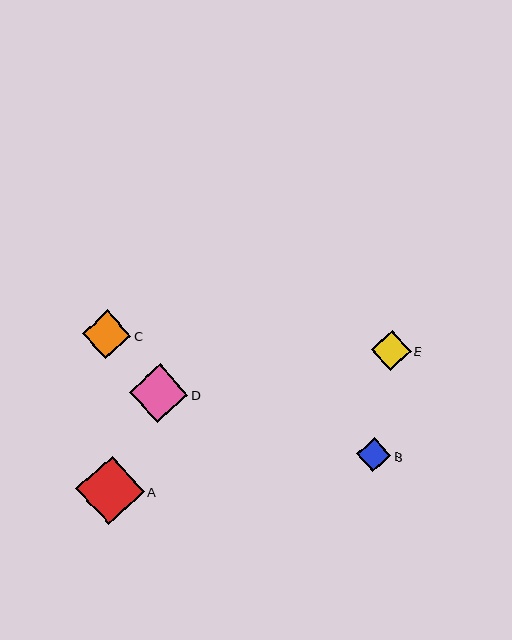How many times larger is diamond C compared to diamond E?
Diamond C is approximately 1.2 times the size of diamond E.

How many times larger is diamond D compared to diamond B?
Diamond D is approximately 1.7 times the size of diamond B.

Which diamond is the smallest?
Diamond B is the smallest with a size of approximately 34 pixels.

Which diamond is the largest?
Diamond A is the largest with a size of approximately 69 pixels.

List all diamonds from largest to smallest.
From largest to smallest: A, D, C, E, B.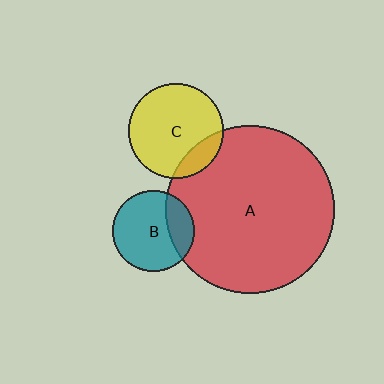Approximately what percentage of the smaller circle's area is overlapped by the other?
Approximately 25%.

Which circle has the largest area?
Circle A (red).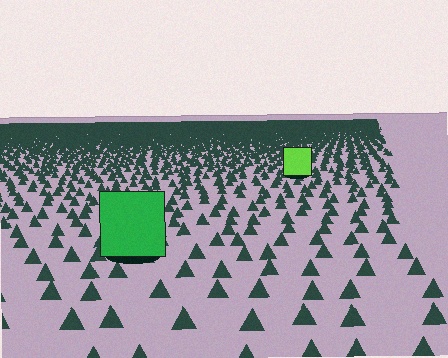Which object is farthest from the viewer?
The lime square is farthest from the viewer. It appears smaller and the ground texture around it is denser.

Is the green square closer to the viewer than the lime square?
Yes. The green square is closer — you can tell from the texture gradient: the ground texture is coarser near it.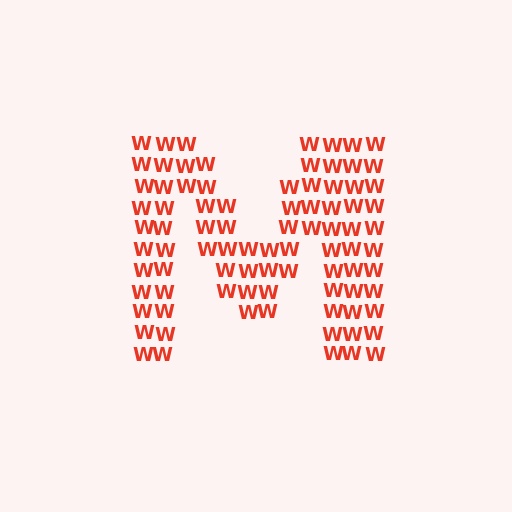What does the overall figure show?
The overall figure shows the letter M.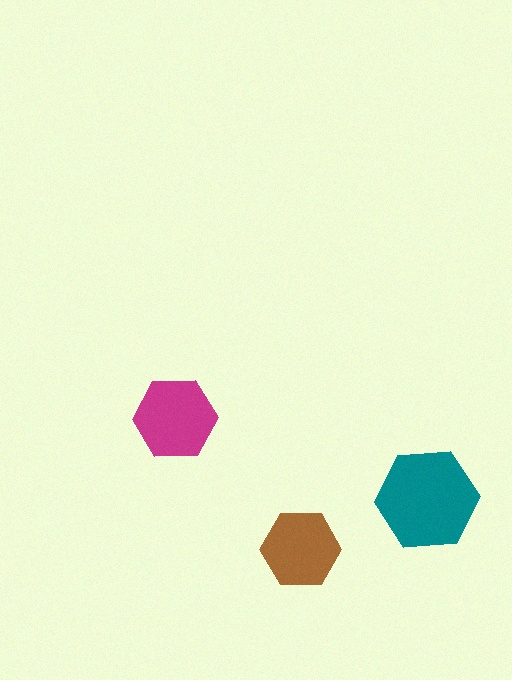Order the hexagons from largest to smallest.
the teal one, the magenta one, the brown one.